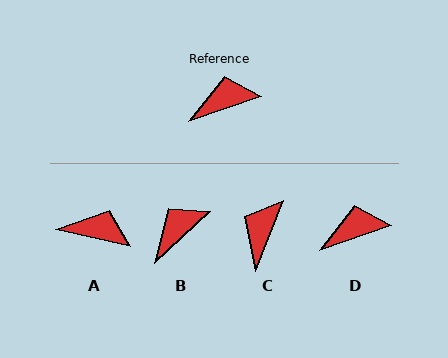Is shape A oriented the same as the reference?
No, it is off by about 32 degrees.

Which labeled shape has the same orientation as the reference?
D.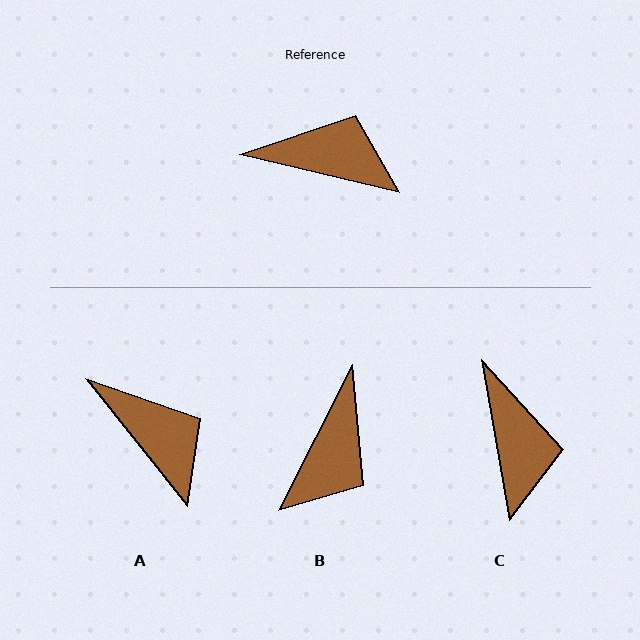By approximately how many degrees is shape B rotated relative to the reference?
Approximately 104 degrees clockwise.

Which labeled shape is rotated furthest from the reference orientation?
B, about 104 degrees away.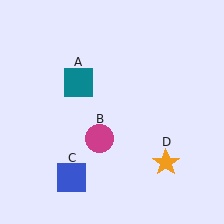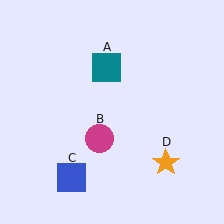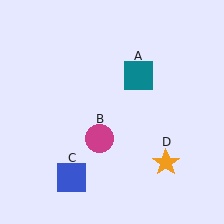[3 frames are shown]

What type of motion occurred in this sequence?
The teal square (object A) rotated clockwise around the center of the scene.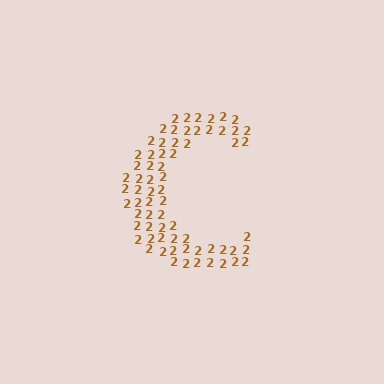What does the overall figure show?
The overall figure shows the letter C.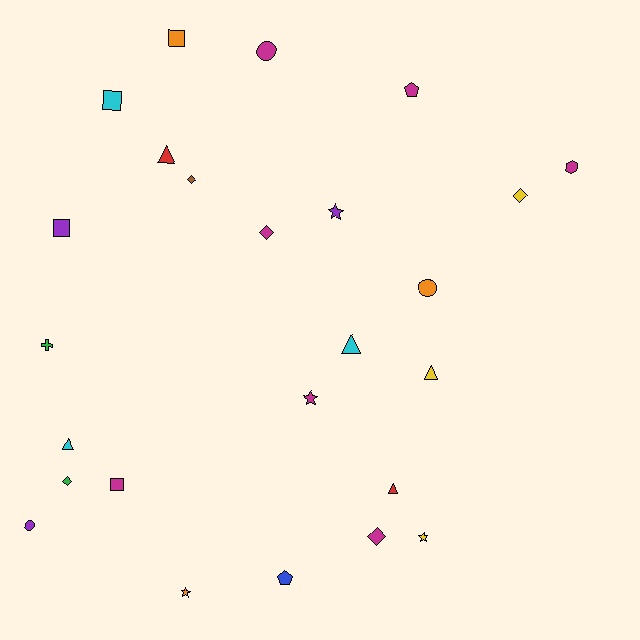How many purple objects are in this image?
There are 3 purple objects.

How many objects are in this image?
There are 25 objects.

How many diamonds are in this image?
There are 5 diamonds.